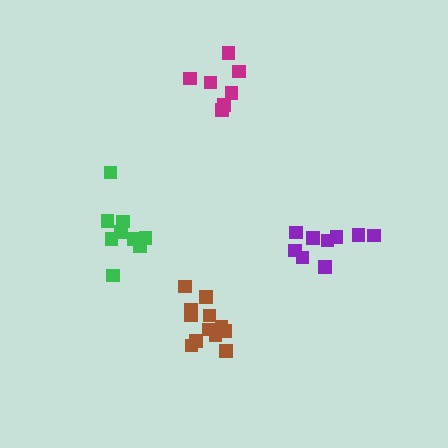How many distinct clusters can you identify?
There are 4 distinct clusters.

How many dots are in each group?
Group 1: 12 dots, Group 2: 9 dots, Group 3: 9 dots, Group 4: 7 dots (37 total).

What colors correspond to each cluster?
The clusters are colored: brown, purple, green, magenta.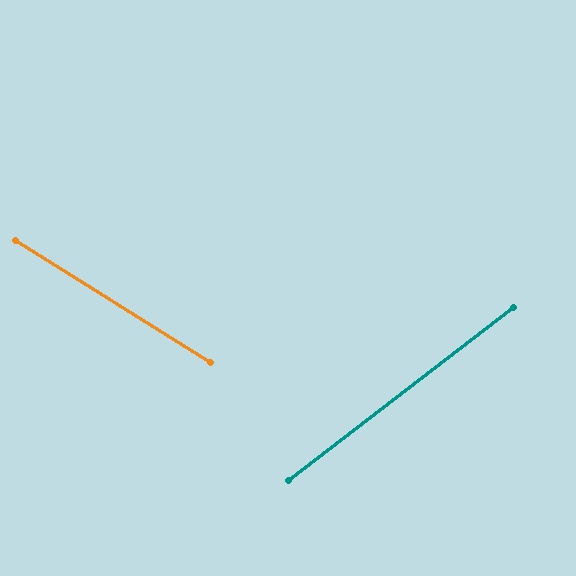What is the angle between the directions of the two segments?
Approximately 70 degrees.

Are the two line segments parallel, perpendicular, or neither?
Neither parallel nor perpendicular — they differ by about 70°.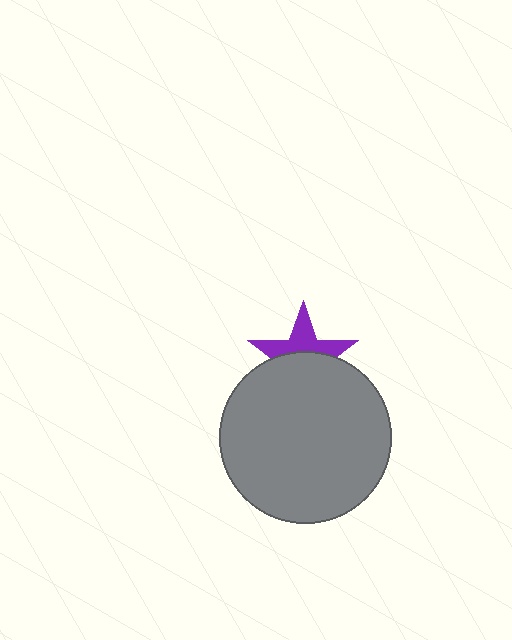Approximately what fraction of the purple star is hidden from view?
Roughly 54% of the purple star is hidden behind the gray circle.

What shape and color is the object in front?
The object in front is a gray circle.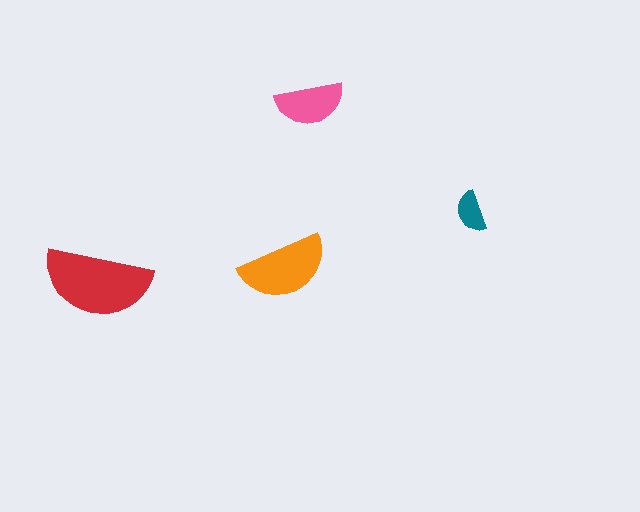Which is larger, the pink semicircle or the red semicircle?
The red one.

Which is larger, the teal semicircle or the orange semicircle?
The orange one.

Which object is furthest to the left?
The red semicircle is leftmost.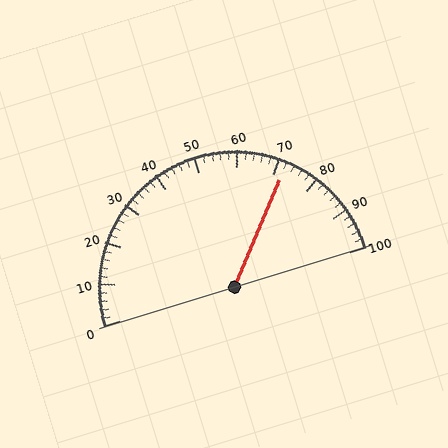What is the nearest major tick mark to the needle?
The nearest major tick mark is 70.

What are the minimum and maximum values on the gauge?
The gauge ranges from 0 to 100.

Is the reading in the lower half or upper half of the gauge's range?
The reading is in the upper half of the range (0 to 100).